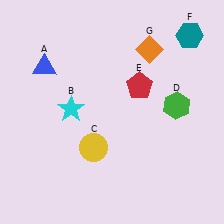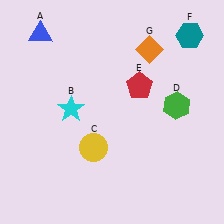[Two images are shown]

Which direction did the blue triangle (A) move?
The blue triangle (A) moved up.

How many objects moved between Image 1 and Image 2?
1 object moved between the two images.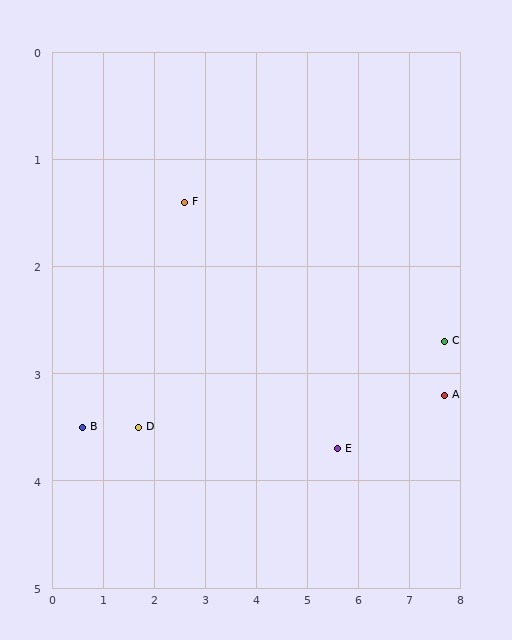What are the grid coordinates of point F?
Point F is at approximately (2.6, 1.4).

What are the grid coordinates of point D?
Point D is at approximately (1.7, 3.5).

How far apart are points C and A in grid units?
Points C and A are about 0.5 grid units apart.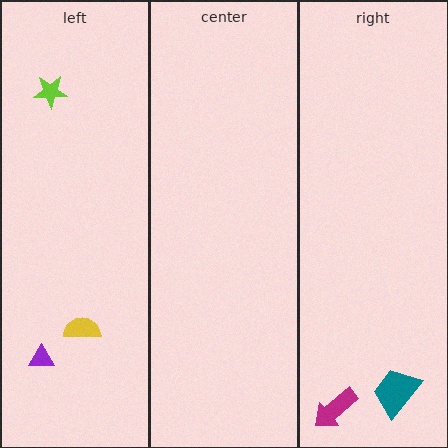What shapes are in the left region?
The yellow semicircle, the lime star, the purple triangle.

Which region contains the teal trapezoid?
The right region.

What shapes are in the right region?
The magenta arrow, the teal trapezoid.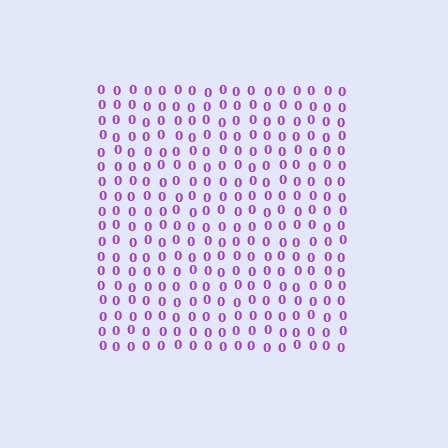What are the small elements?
The small elements are digit 0's.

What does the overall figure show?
The overall figure shows a square.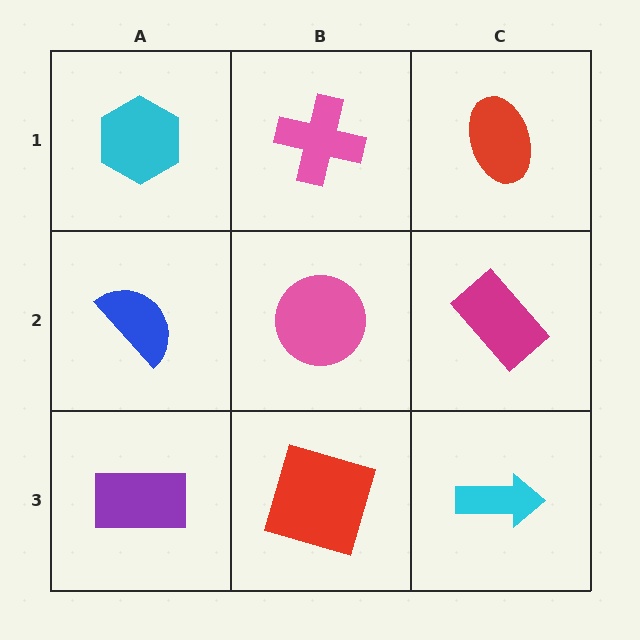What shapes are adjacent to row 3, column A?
A blue semicircle (row 2, column A), a red square (row 3, column B).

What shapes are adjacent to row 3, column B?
A pink circle (row 2, column B), a purple rectangle (row 3, column A), a cyan arrow (row 3, column C).